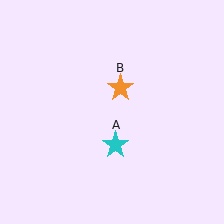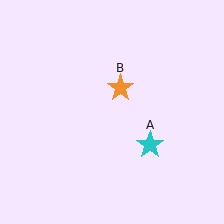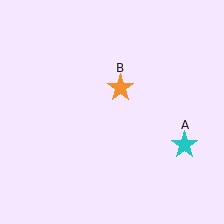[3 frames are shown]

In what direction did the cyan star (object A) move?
The cyan star (object A) moved right.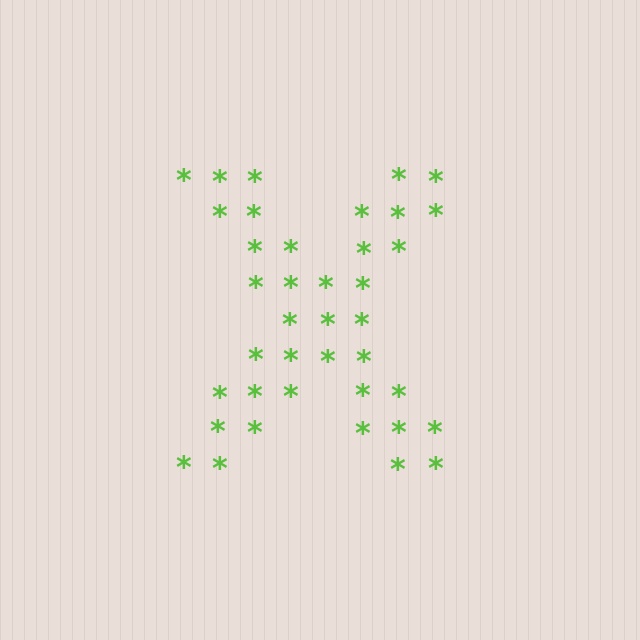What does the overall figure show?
The overall figure shows the letter X.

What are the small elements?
The small elements are asterisks.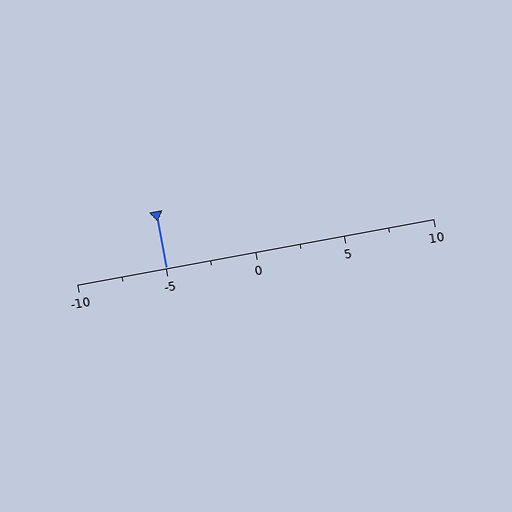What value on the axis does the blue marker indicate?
The marker indicates approximately -5.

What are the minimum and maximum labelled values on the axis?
The axis runs from -10 to 10.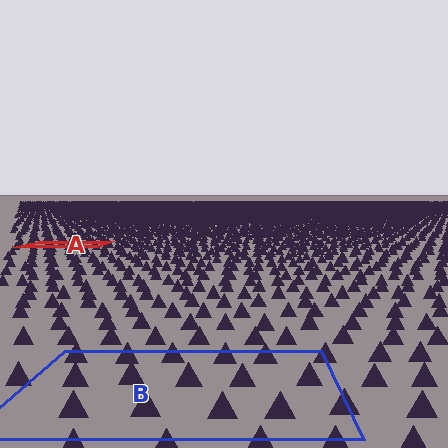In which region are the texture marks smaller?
The texture marks are smaller in region A, because it is farther away.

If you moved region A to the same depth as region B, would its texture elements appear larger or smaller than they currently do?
They would appear larger. At a closer depth, the same texture elements are projected at a bigger on-screen size.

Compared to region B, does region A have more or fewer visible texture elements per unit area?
Region A has more texture elements per unit area — they are packed more densely because it is farther away.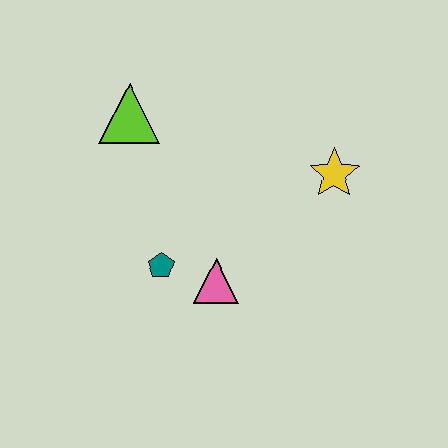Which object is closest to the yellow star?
The pink triangle is closest to the yellow star.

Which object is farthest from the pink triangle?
The lime triangle is farthest from the pink triangle.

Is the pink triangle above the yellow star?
No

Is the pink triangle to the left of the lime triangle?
No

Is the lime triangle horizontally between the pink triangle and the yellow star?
No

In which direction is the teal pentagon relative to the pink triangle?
The teal pentagon is to the left of the pink triangle.